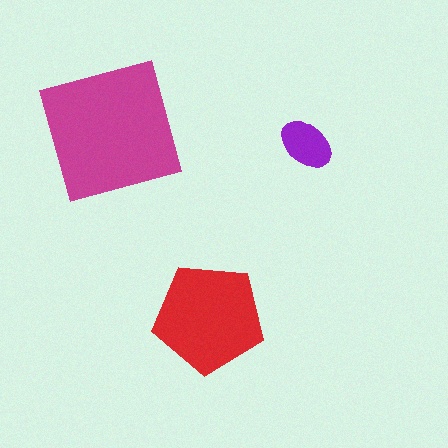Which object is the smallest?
The purple ellipse.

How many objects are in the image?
There are 3 objects in the image.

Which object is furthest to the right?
The purple ellipse is rightmost.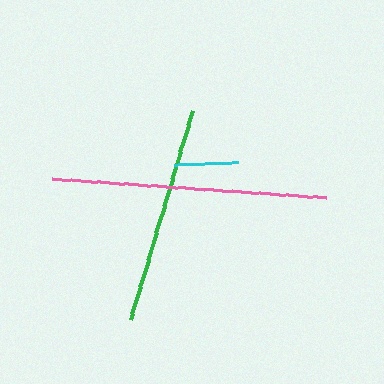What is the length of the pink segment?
The pink segment is approximately 274 pixels long.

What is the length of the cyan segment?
The cyan segment is approximately 64 pixels long.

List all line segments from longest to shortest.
From longest to shortest: pink, green, cyan.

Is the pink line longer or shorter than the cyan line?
The pink line is longer than the cyan line.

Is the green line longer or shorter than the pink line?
The pink line is longer than the green line.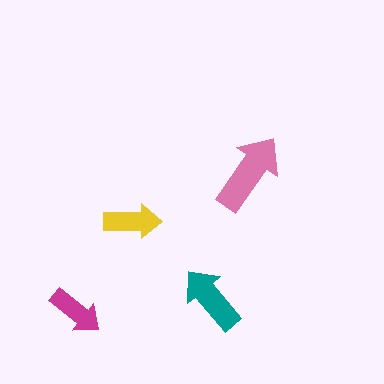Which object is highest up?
The pink arrow is topmost.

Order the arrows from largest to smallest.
the pink one, the teal one, the yellow one, the magenta one.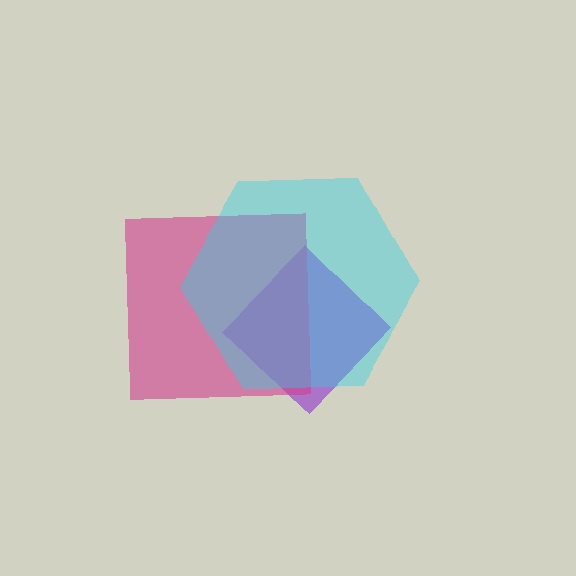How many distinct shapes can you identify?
There are 3 distinct shapes: a purple diamond, a magenta square, a cyan hexagon.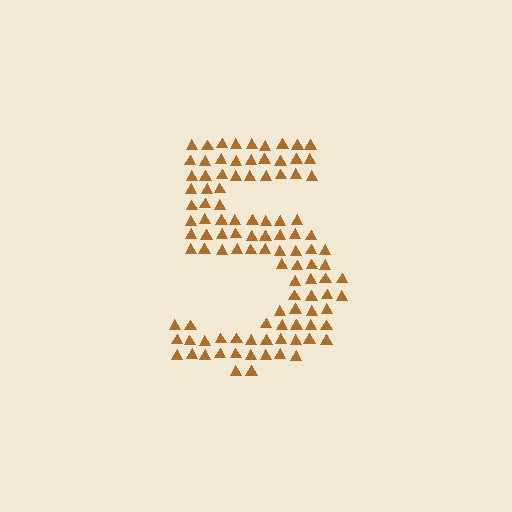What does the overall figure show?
The overall figure shows the digit 5.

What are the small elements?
The small elements are triangles.